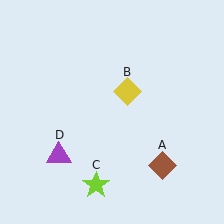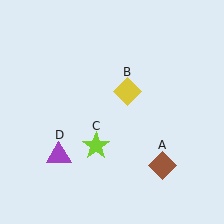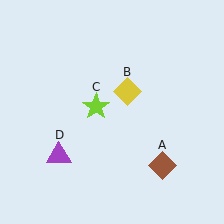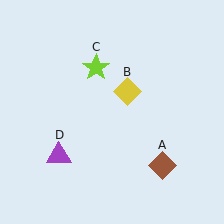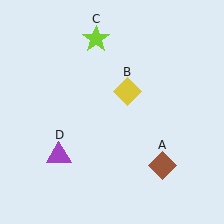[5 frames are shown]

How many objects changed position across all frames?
1 object changed position: lime star (object C).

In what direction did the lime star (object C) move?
The lime star (object C) moved up.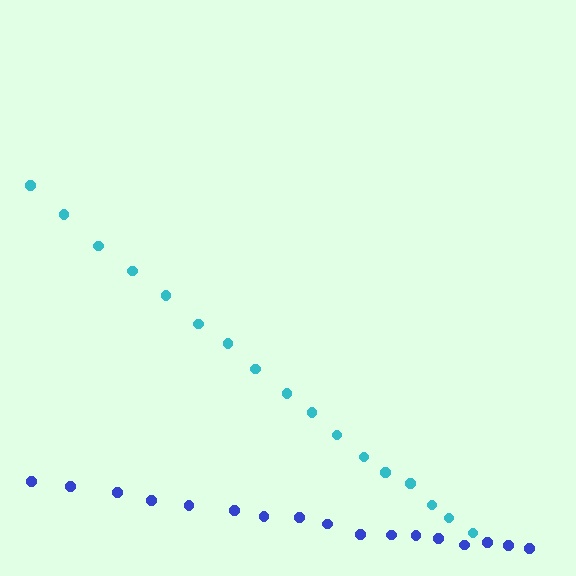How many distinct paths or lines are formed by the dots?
There are 2 distinct paths.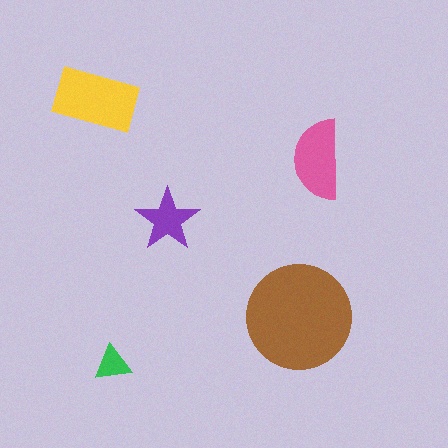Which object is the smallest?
The green triangle.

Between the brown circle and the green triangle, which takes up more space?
The brown circle.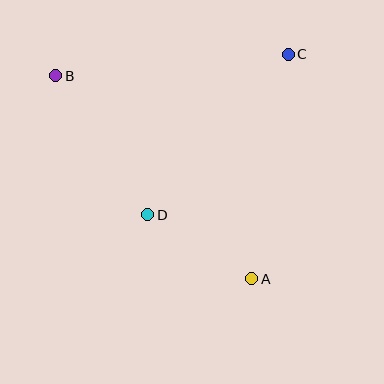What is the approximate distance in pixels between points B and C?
The distance between B and C is approximately 234 pixels.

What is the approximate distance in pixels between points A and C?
The distance between A and C is approximately 227 pixels.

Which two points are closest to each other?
Points A and D are closest to each other.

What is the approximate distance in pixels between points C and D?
The distance between C and D is approximately 213 pixels.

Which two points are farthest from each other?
Points A and B are farthest from each other.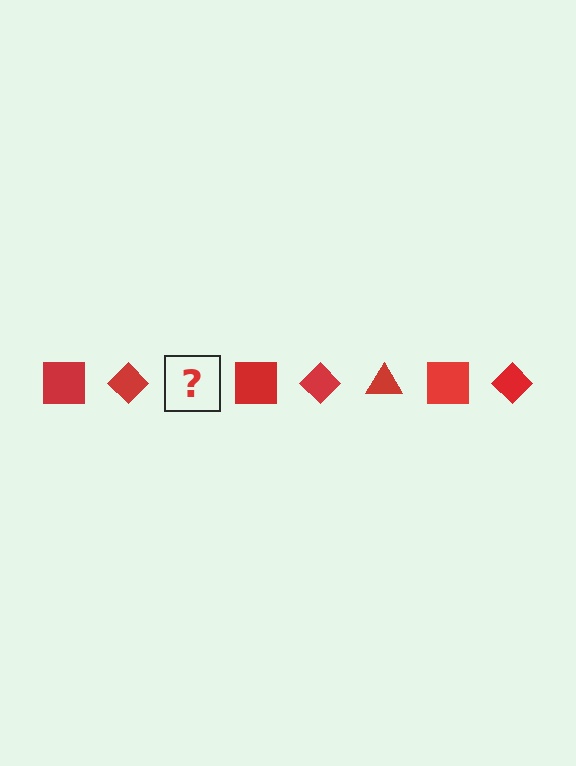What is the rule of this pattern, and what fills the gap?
The rule is that the pattern cycles through square, diamond, triangle shapes in red. The gap should be filled with a red triangle.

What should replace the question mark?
The question mark should be replaced with a red triangle.